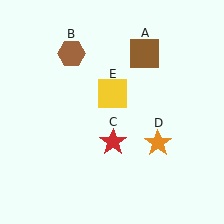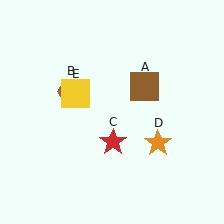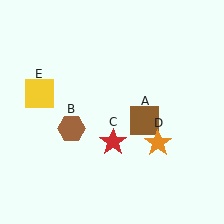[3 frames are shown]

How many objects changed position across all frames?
3 objects changed position: brown square (object A), brown hexagon (object B), yellow square (object E).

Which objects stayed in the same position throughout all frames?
Red star (object C) and orange star (object D) remained stationary.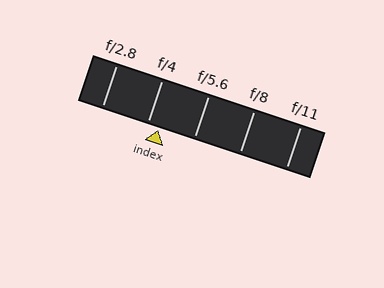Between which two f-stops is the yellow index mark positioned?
The index mark is between f/4 and f/5.6.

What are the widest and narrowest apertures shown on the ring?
The widest aperture shown is f/2.8 and the narrowest is f/11.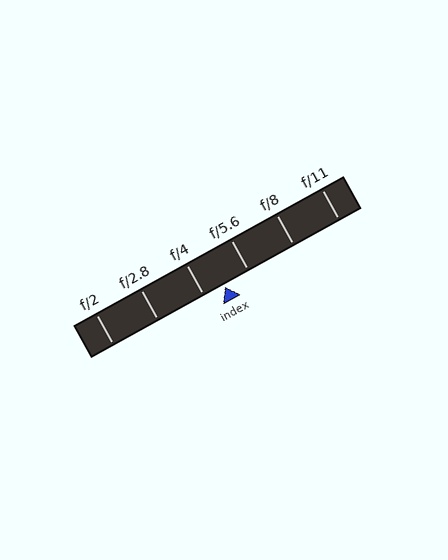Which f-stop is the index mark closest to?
The index mark is closest to f/4.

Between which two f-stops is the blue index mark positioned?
The index mark is between f/4 and f/5.6.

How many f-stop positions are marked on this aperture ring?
There are 6 f-stop positions marked.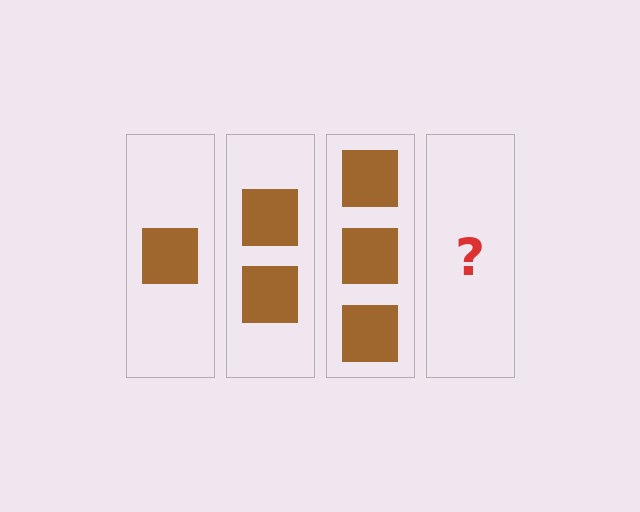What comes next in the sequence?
The next element should be 4 squares.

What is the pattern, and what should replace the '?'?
The pattern is that each step adds one more square. The '?' should be 4 squares.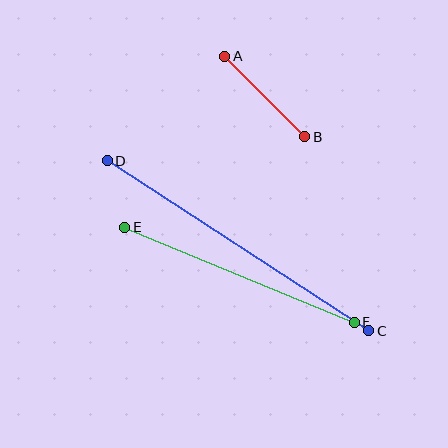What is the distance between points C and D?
The distance is approximately 312 pixels.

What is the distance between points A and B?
The distance is approximately 114 pixels.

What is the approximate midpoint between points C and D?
The midpoint is at approximately (238, 246) pixels.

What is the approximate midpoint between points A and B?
The midpoint is at approximately (265, 97) pixels.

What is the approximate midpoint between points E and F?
The midpoint is at approximately (240, 275) pixels.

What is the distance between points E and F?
The distance is approximately 248 pixels.